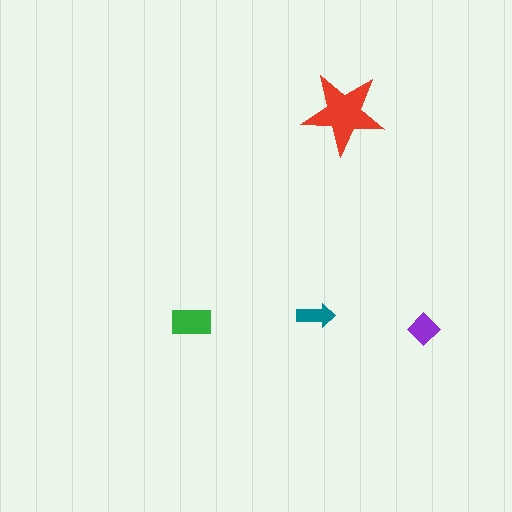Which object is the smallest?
The teal arrow.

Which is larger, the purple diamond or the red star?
The red star.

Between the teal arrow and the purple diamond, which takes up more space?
The purple diamond.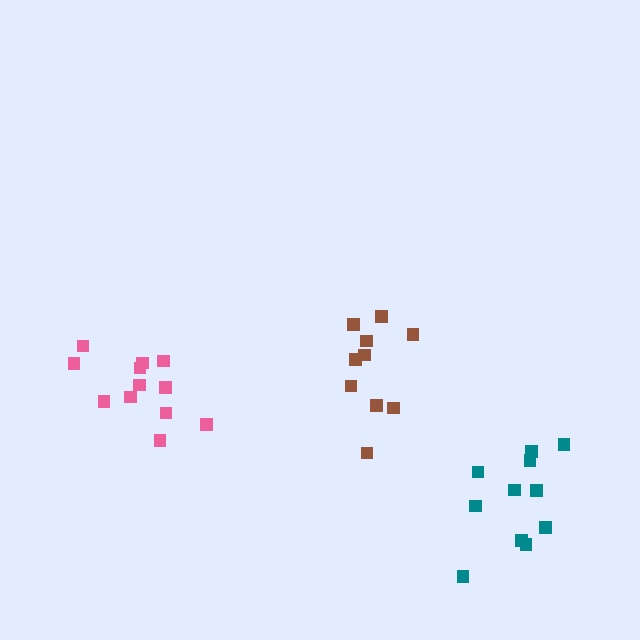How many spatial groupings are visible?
There are 3 spatial groupings.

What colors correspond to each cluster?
The clusters are colored: brown, pink, teal.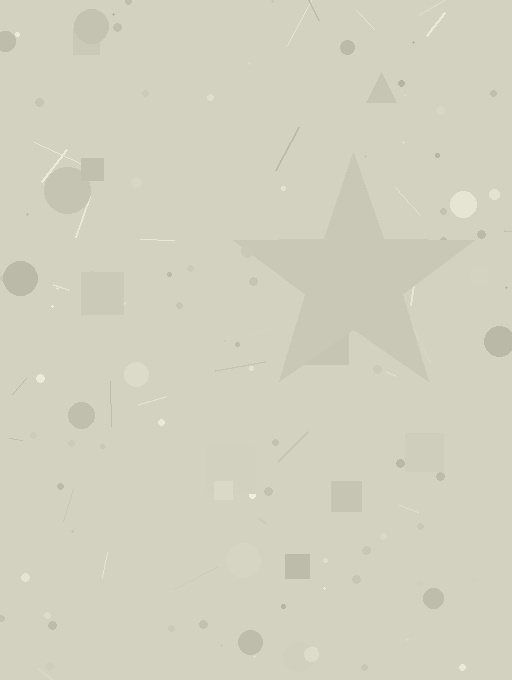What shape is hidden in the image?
A star is hidden in the image.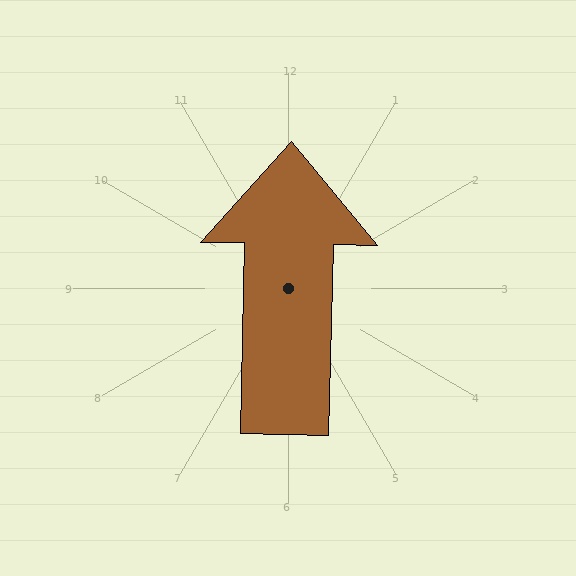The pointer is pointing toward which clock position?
Roughly 12 o'clock.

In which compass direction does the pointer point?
North.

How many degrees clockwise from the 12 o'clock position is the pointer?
Approximately 1 degrees.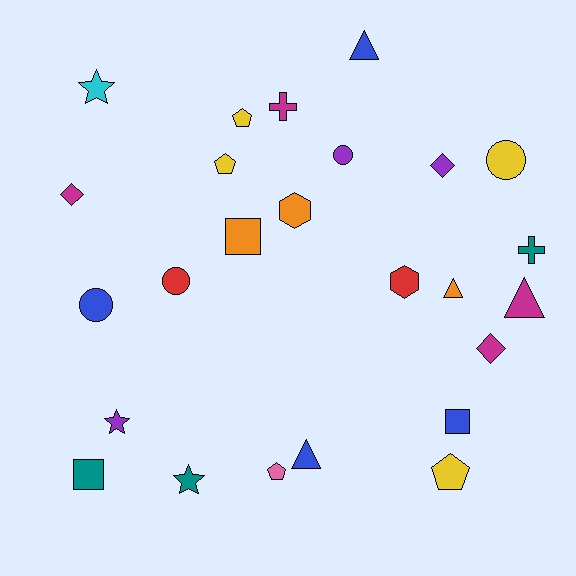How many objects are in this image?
There are 25 objects.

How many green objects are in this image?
There are no green objects.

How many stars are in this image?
There are 3 stars.